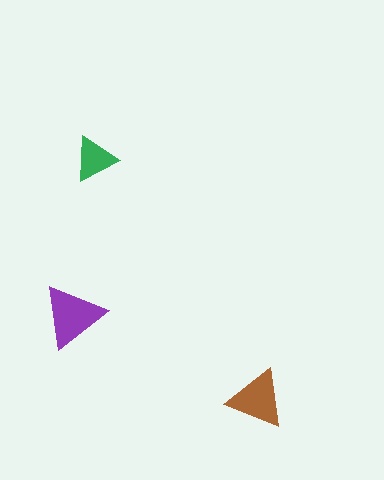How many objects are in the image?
There are 3 objects in the image.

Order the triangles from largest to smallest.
the purple one, the brown one, the green one.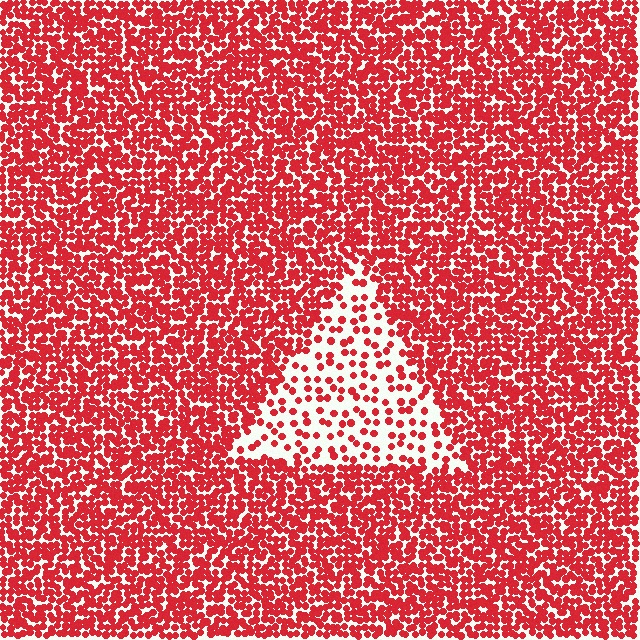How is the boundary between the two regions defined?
The boundary is defined by a change in element density (approximately 2.9x ratio). All elements are the same color, size, and shape.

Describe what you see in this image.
The image contains small red elements arranged at two different densities. A triangle-shaped region is visible where the elements are less densely packed than the surrounding area.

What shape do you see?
I see a triangle.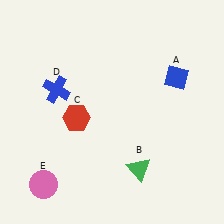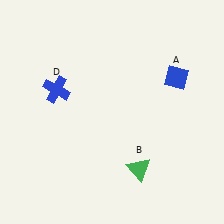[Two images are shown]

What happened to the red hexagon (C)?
The red hexagon (C) was removed in Image 2. It was in the bottom-left area of Image 1.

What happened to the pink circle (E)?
The pink circle (E) was removed in Image 2. It was in the bottom-left area of Image 1.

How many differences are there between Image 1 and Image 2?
There are 2 differences between the two images.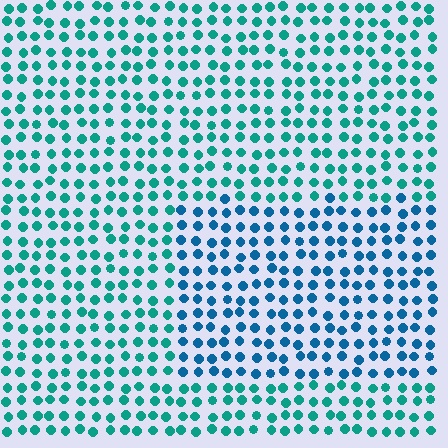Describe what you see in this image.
The image is filled with small teal elements in a uniform arrangement. A rectangle-shaped region is visible where the elements are tinted to a slightly different hue, forming a subtle color boundary.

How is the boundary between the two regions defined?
The boundary is defined purely by a slight shift in hue (about 32 degrees). Spacing, size, and orientation are identical on both sides.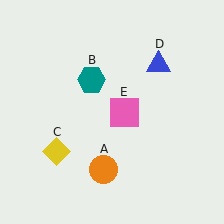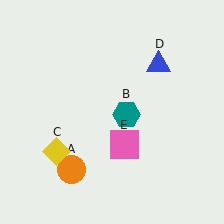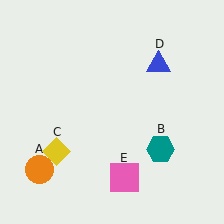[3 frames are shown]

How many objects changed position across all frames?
3 objects changed position: orange circle (object A), teal hexagon (object B), pink square (object E).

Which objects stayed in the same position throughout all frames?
Yellow diamond (object C) and blue triangle (object D) remained stationary.